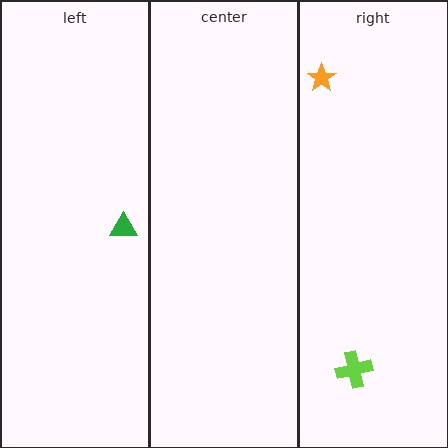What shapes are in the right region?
The lime cross, the orange star.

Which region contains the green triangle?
The left region.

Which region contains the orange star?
The right region.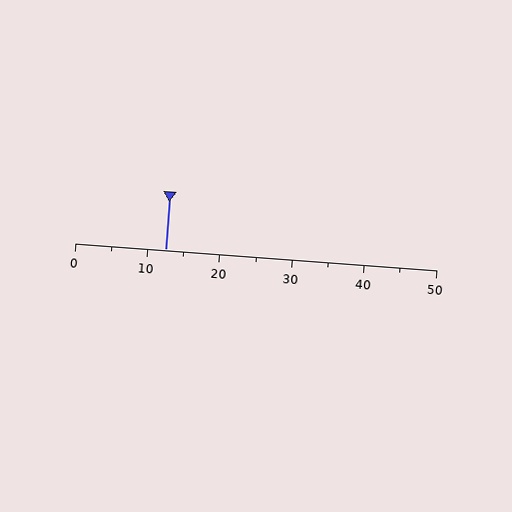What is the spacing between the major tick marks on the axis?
The major ticks are spaced 10 apart.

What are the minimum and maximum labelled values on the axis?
The axis runs from 0 to 50.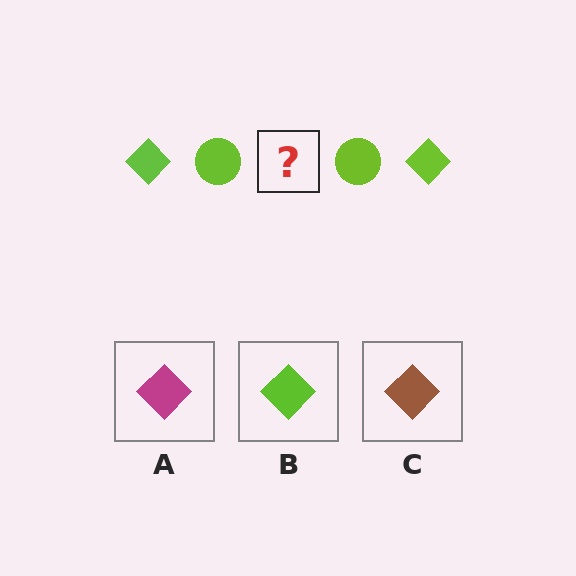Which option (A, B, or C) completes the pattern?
B.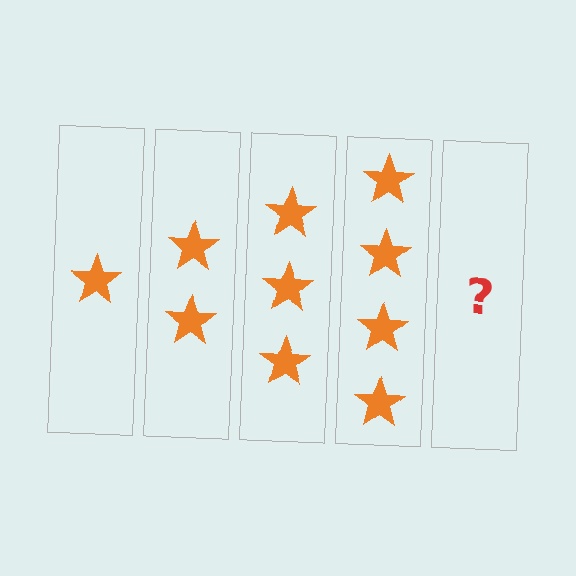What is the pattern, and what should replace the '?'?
The pattern is that each step adds one more star. The '?' should be 5 stars.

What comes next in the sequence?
The next element should be 5 stars.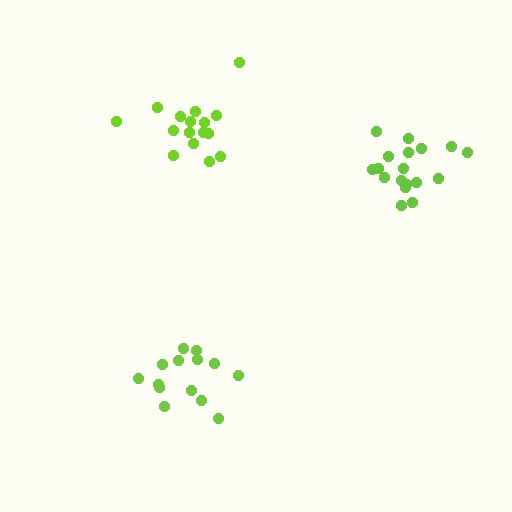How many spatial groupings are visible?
There are 3 spatial groupings.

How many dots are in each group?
Group 1: 18 dots, Group 2: 14 dots, Group 3: 16 dots (48 total).